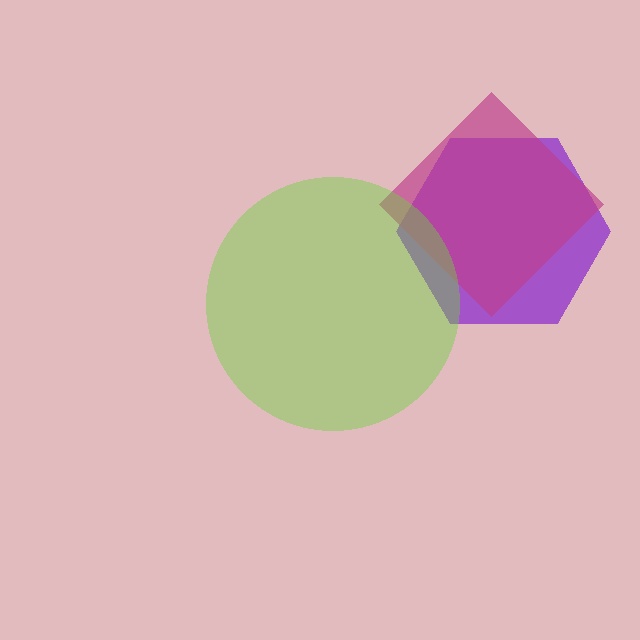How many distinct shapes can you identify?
There are 3 distinct shapes: a purple hexagon, a magenta diamond, a lime circle.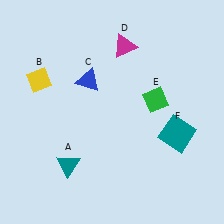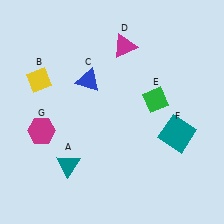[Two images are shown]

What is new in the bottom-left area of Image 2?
A magenta hexagon (G) was added in the bottom-left area of Image 2.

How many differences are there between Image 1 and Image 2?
There is 1 difference between the two images.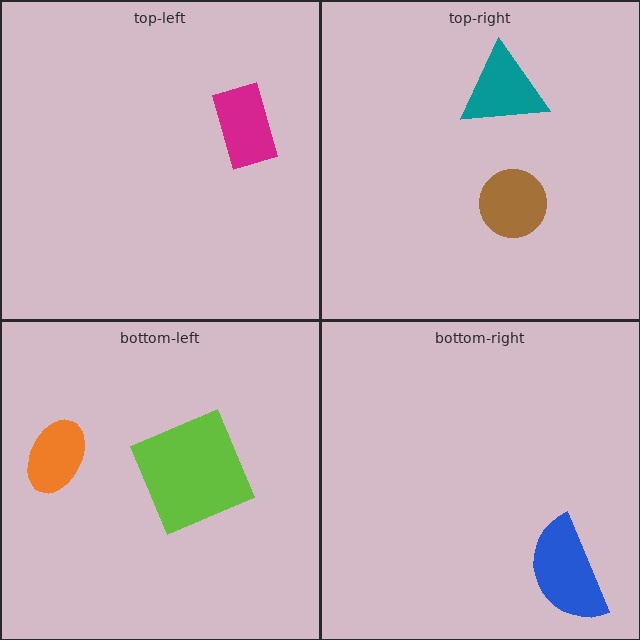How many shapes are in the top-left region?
1.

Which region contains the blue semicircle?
The bottom-right region.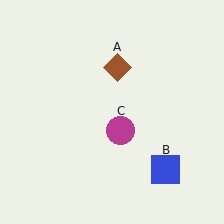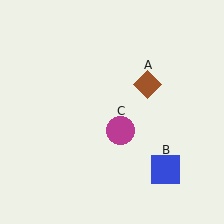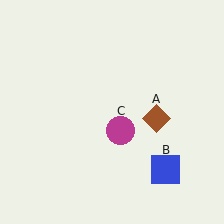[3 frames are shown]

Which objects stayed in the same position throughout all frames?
Blue square (object B) and magenta circle (object C) remained stationary.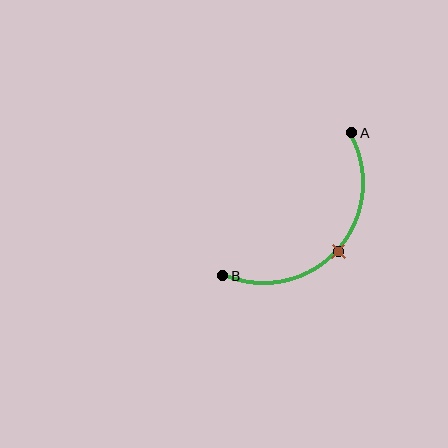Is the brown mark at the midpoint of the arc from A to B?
Yes. The brown mark lies on the arc at equal arc-length from both A and B — it is the arc midpoint.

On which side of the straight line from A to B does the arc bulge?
The arc bulges below and to the right of the straight line connecting A and B.